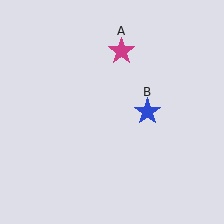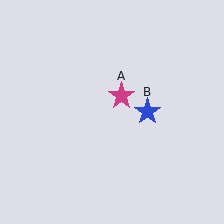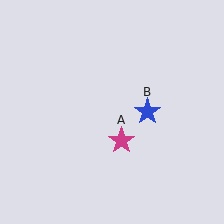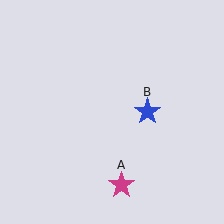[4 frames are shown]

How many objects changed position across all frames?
1 object changed position: magenta star (object A).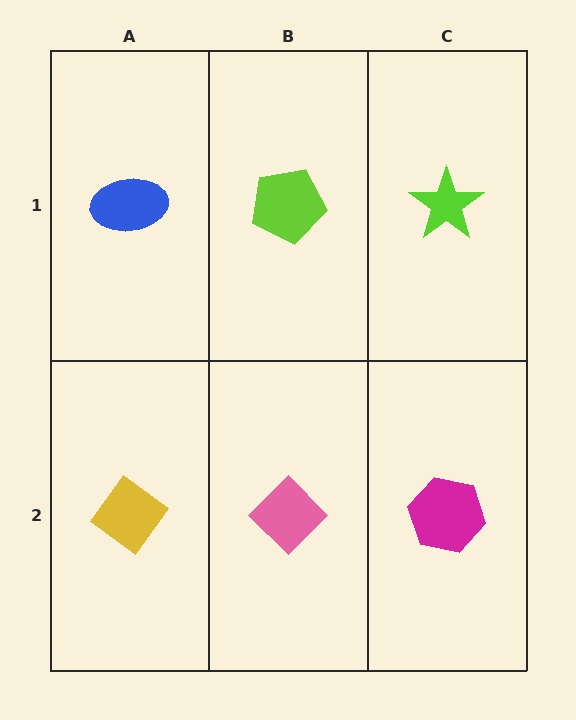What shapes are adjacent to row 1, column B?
A pink diamond (row 2, column B), a blue ellipse (row 1, column A), a lime star (row 1, column C).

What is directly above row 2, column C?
A lime star.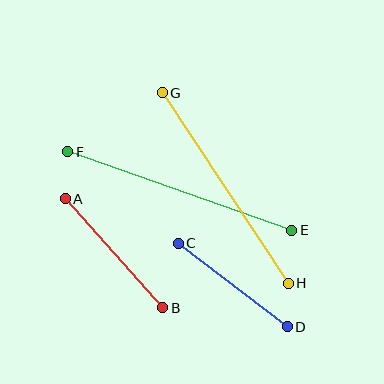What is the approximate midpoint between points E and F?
The midpoint is at approximately (180, 191) pixels.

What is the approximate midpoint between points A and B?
The midpoint is at approximately (114, 253) pixels.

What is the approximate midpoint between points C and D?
The midpoint is at approximately (233, 285) pixels.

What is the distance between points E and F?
The distance is approximately 237 pixels.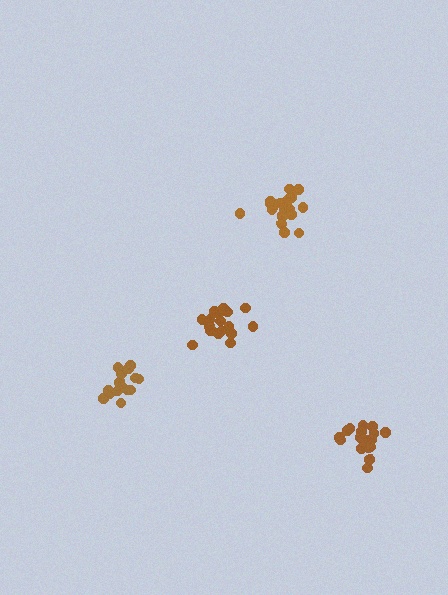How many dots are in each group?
Group 1: 16 dots, Group 2: 20 dots, Group 3: 20 dots, Group 4: 20 dots (76 total).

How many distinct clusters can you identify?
There are 4 distinct clusters.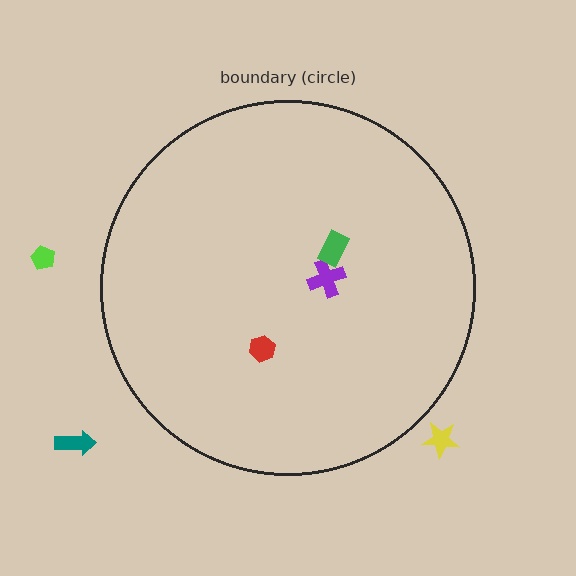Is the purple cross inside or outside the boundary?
Inside.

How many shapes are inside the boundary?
3 inside, 3 outside.